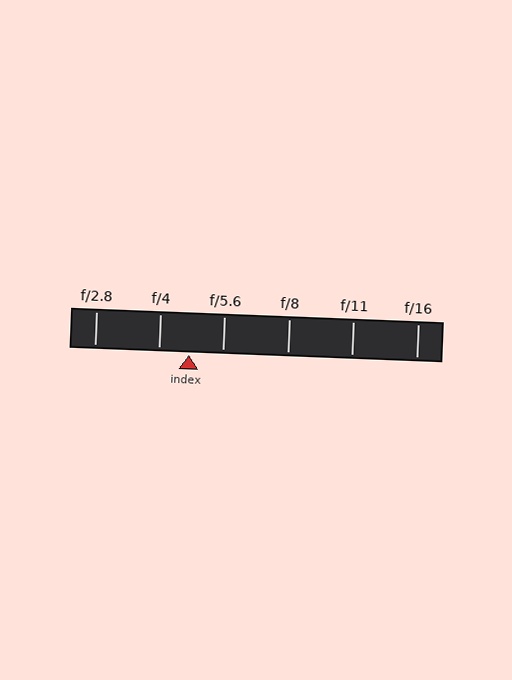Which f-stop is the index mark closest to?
The index mark is closest to f/4.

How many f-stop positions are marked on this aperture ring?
There are 6 f-stop positions marked.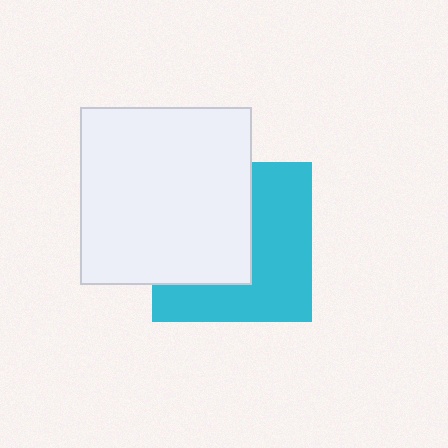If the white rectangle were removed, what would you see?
You would see the complete cyan square.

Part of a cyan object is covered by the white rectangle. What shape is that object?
It is a square.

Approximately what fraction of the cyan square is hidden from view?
Roughly 48% of the cyan square is hidden behind the white rectangle.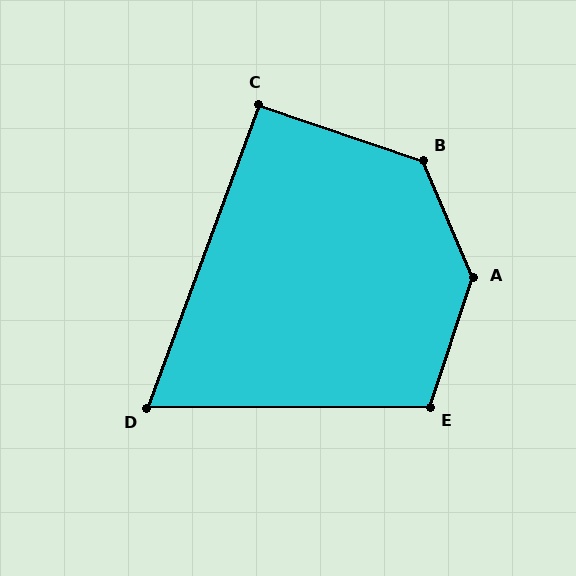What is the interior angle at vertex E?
Approximately 109 degrees (obtuse).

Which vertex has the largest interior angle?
A, at approximately 138 degrees.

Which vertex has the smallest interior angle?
D, at approximately 70 degrees.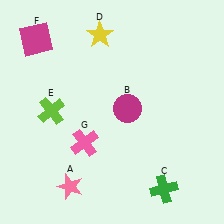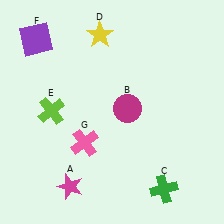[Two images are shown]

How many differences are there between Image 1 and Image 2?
There are 2 differences between the two images.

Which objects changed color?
A changed from pink to magenta. F changed from magenta to purple.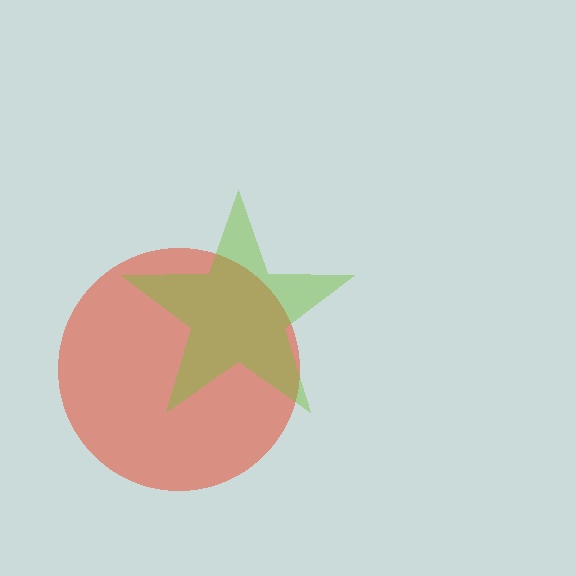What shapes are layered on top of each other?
The layered shapes are: a red circle, a lime star.